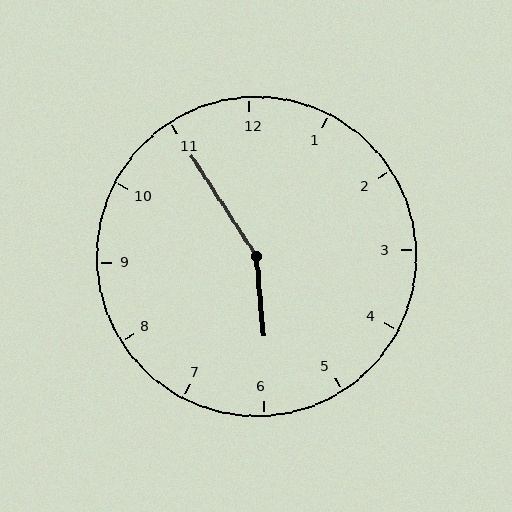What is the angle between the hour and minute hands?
Approximately 152 degrees.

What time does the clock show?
5:55.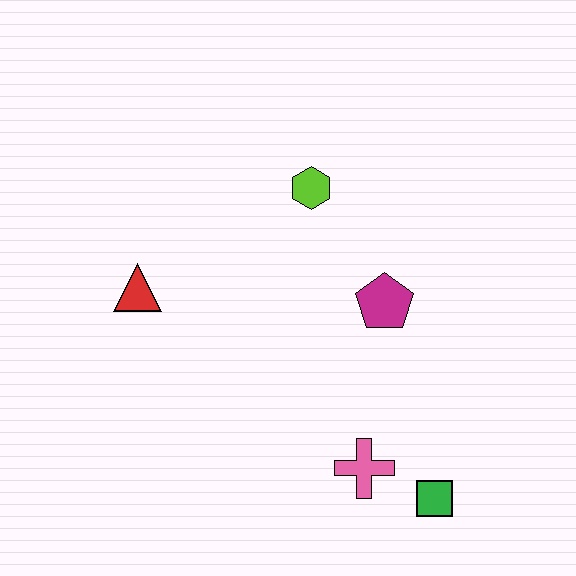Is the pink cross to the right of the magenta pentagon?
No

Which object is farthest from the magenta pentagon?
The red triangle is farthest from the magenta pentagon.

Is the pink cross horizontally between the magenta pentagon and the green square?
No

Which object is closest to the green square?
The pink cross is closest to the green square.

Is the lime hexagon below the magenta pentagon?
No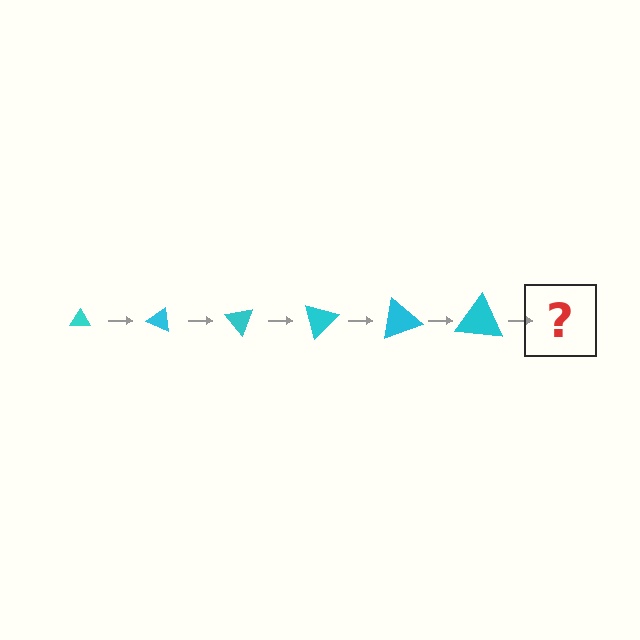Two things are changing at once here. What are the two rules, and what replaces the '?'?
The two rules are that the triangle grows larger each step and it rotates 25 degrees each step. The '?' should be a triangle, larger than the previous one and rotated 150 degrees from the start.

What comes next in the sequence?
The next element should be a triangle, larger than the previous one and rotated 150 degrees from the start.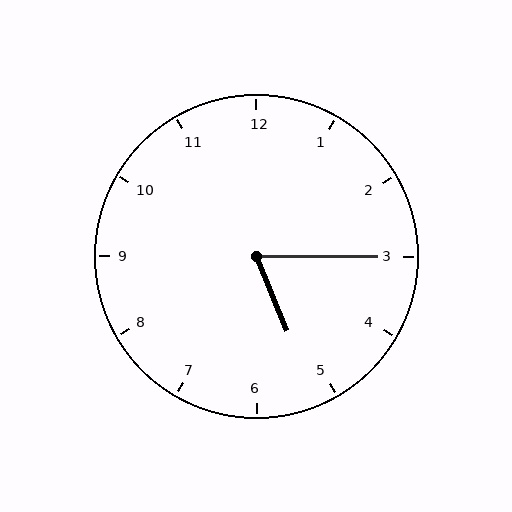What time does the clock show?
5:15.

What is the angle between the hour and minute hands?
Approximately 68 degrees.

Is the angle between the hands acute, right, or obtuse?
It is acute.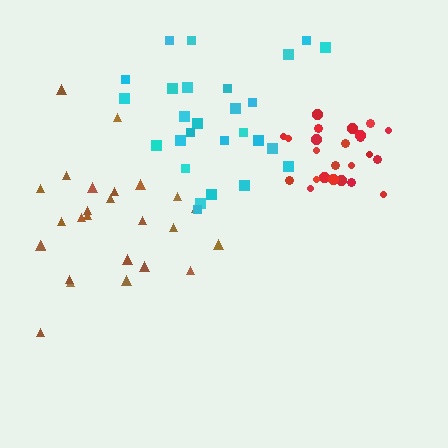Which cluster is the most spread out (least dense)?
Cyan.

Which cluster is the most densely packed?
Red.